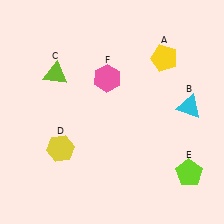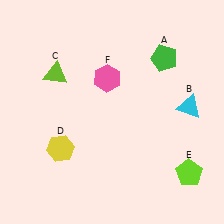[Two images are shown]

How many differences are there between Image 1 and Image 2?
There is 1 difference between the two images.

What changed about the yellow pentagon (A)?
In Image 1, A is yellow. In Image 2, it changed to green.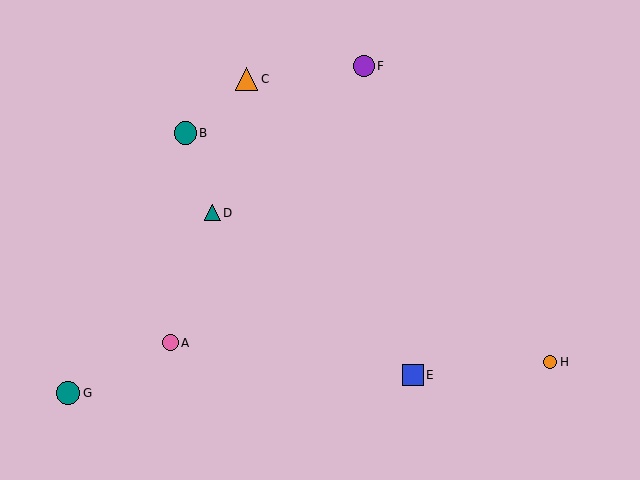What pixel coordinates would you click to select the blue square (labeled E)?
Click at (413, 375) to select the blue square E.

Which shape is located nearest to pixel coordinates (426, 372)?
The blue square (labeled E) at (413, 375) is nearest to that location.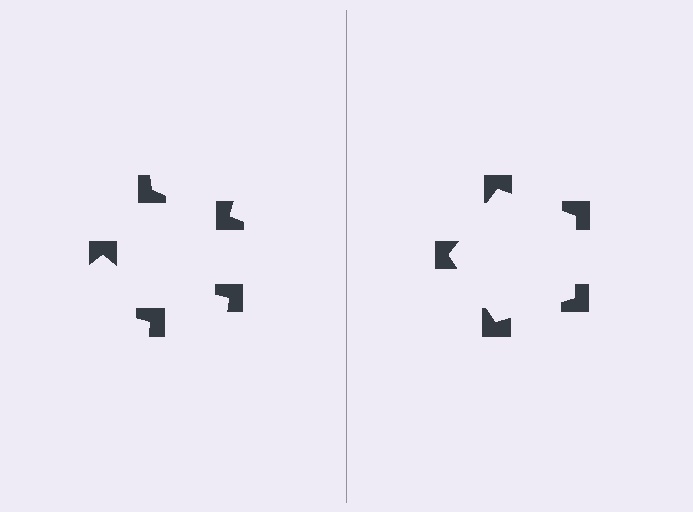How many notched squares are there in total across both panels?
10 — 5 on each side.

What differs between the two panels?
The notched squares are positioned identically on both sides; only the wedge orientations differ. On the right they align to a pentagon; on the left they are misaligned.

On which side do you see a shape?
An illusory pentagon appears on the right side. On the left side the wedge cuts are rotated, so no coherent shape forms.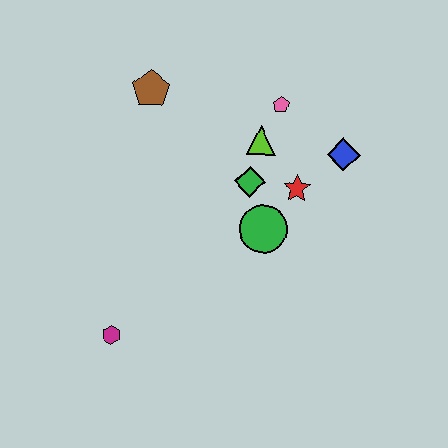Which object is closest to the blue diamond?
The red star is closest to the blue diamond.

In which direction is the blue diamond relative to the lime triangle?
The blue diamond is to the right of the lime triangle.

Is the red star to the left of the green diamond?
No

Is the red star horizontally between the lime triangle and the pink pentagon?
No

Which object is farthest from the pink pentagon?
The magenta hexagon is farthest from the pink pentagon.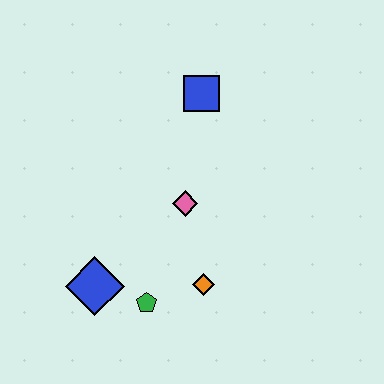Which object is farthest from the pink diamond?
The blue diamond is farthest from the pink diamond.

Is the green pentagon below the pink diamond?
Yes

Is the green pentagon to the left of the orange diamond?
Yes